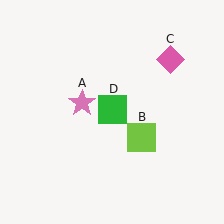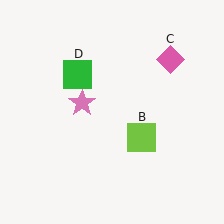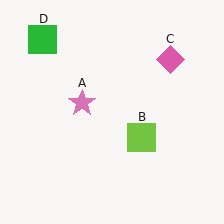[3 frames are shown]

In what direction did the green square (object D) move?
The green square (object D) moved up and to the left.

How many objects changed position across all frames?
1 object changed position: green square (object D).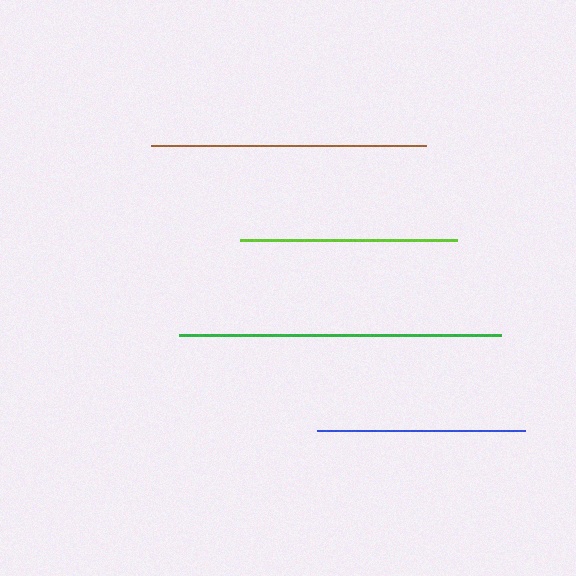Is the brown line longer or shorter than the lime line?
The brown line is longer than the lime line.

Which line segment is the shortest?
The blue line is the shortest at approximately 208 pixels.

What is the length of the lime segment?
The lime segment is approximately 216 pixels long.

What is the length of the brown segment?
The brown segment is approximately 275 pixels long.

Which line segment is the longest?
The green line is the longest at approximately 322 pixels.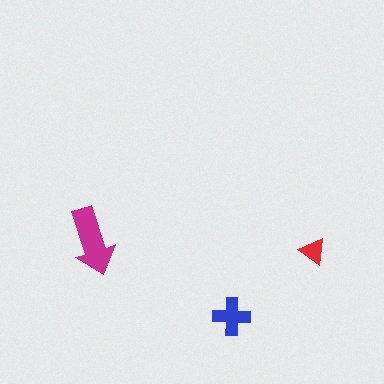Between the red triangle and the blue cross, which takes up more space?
The blue cross.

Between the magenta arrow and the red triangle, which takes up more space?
The magenta arrow.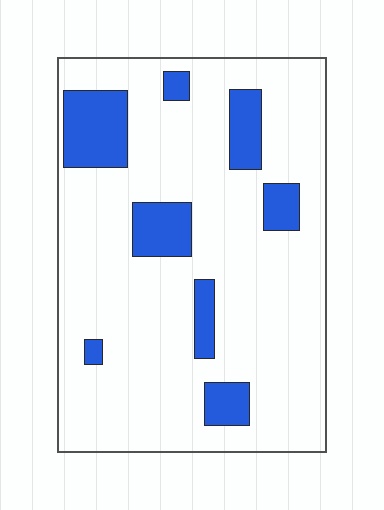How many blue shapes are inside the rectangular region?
8.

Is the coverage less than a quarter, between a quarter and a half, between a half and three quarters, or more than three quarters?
Less than a quarter.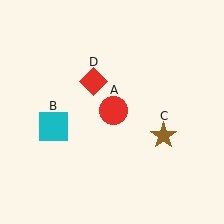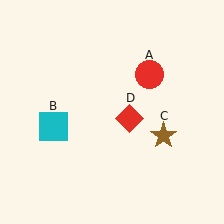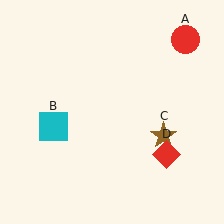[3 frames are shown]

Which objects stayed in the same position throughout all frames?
Cyan square (object B) and brown star (object C) remained stationary.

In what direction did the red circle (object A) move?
The red circle (object A) moved up and to the right.